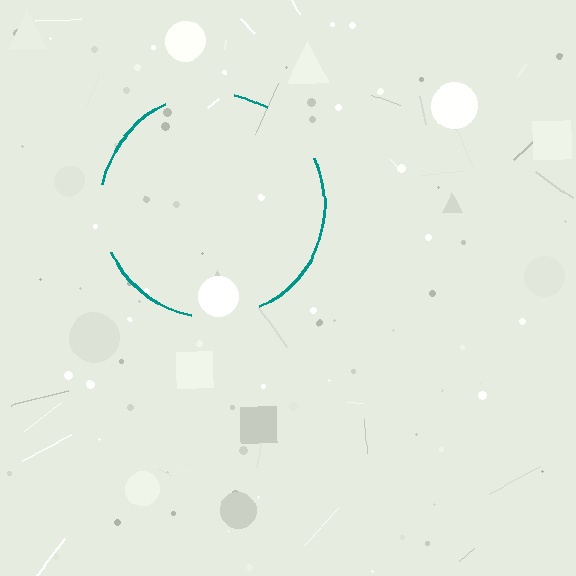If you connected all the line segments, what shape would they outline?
They would outline a circle.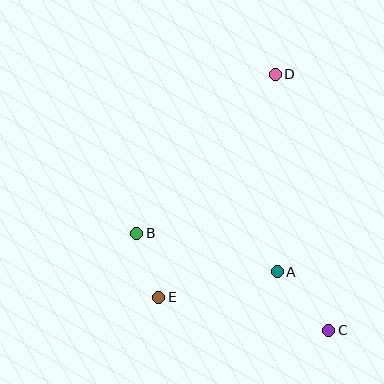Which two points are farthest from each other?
Points C and D are farthest from each other.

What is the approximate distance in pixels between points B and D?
The distance between B and D is approximately 211 pixels.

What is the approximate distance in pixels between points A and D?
The distance between A and D is approximately 198 pixels.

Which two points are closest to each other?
Points B and E are closest to each other.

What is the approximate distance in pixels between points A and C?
The distance between A and C is approximately 78 pixels.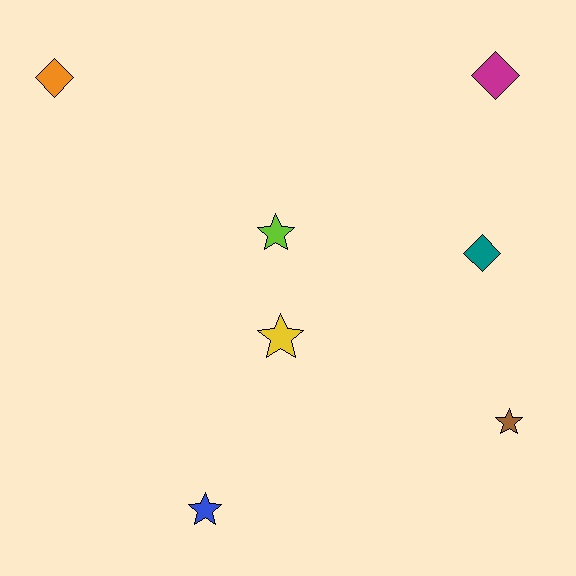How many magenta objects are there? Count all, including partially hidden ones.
There is 1 magenta object.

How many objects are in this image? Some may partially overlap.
There are 7 objects.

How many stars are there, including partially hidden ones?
There are 4 stars.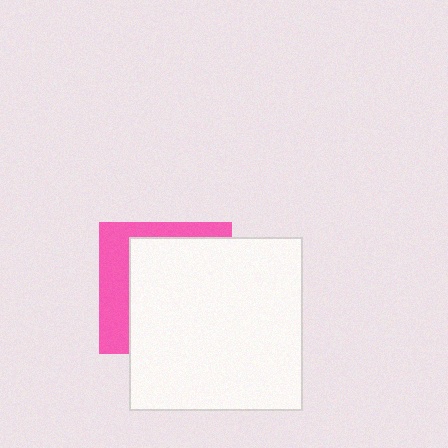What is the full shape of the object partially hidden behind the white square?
The partially hidden object is a pink square.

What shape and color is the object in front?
The object in front is a white square.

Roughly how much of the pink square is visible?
A small part of it is visible (roughly 32%).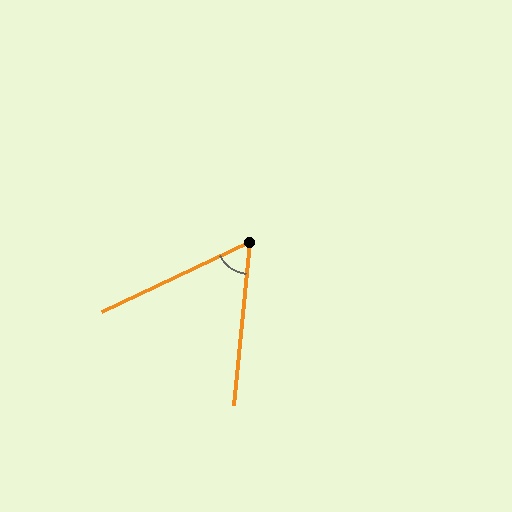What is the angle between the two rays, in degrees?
Approximately 59 degrees.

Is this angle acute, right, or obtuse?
It is acute.